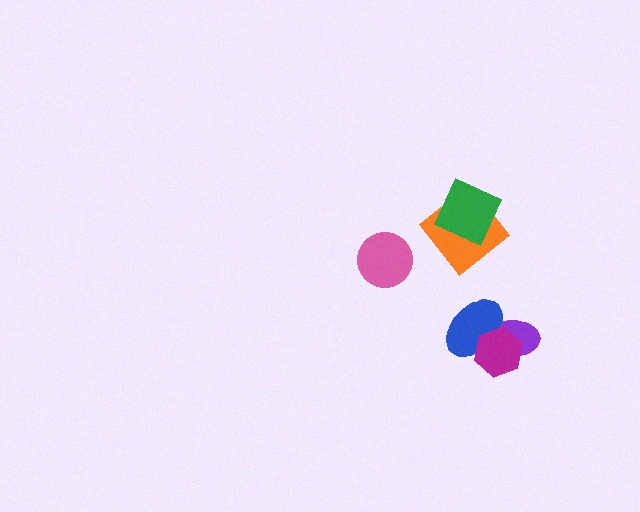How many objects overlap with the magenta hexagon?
2 objects overlap with the magenta hexagon.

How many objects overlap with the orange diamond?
1 object overlaps with the orange diamond.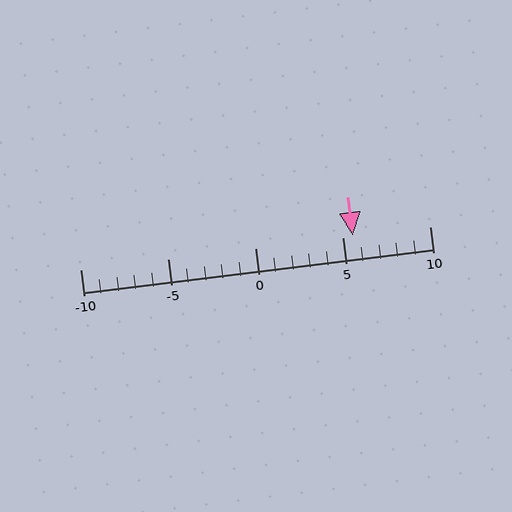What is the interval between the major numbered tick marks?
The major tick marks are spaced 5 units apart.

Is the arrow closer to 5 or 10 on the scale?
The arrow is closer to 5.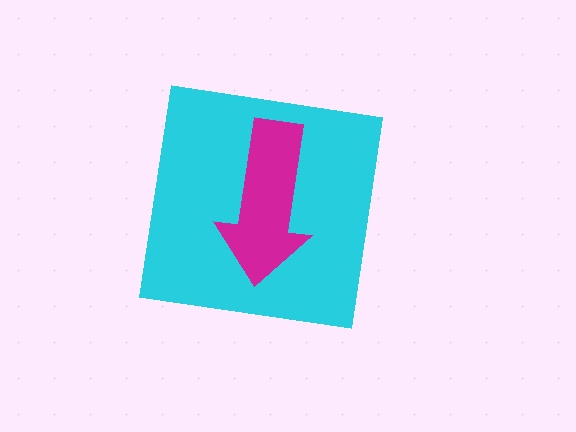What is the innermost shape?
The magenta arrow.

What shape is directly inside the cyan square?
The magenta arrow.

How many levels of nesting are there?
2.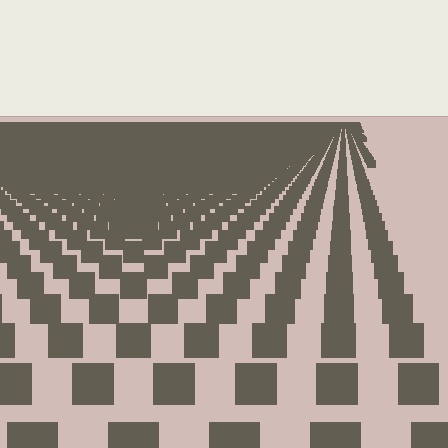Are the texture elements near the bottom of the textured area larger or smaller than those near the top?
Larger. Near the bottom, elements are closer to the viewer and appear at a bigger on-screen size.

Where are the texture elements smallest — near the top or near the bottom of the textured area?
Near the top.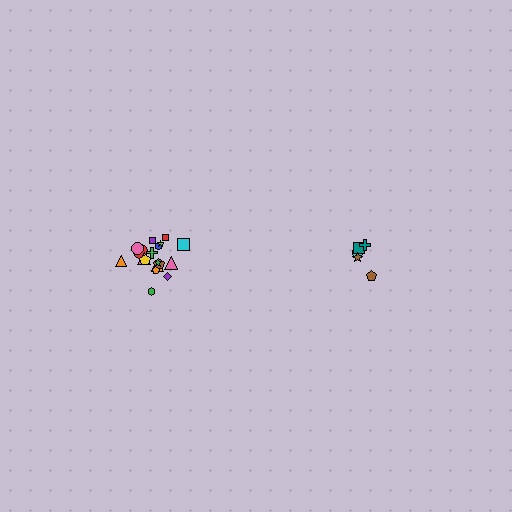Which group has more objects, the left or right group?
The left group.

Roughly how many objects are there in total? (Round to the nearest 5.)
Roughly 25 objects in total.